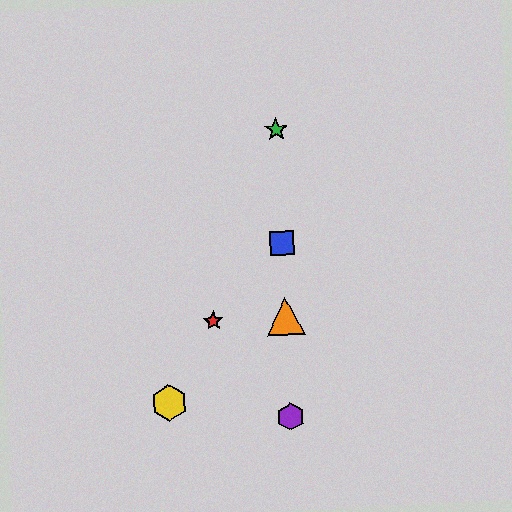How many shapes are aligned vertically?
4 shapes (the blue square, the green star, the purple hexagon, the orange triangle) are aligned vertically.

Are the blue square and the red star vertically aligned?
No, the blue square is at x≈282 and the red star is at x≈213.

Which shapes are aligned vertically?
The blue square, the green star, the purple hexagon, the orange triangle are aligned vertically.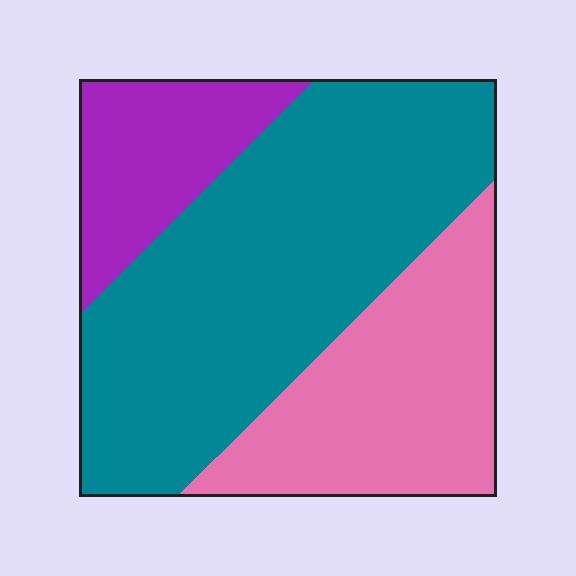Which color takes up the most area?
Teal, at roughly 55%.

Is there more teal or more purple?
Teal.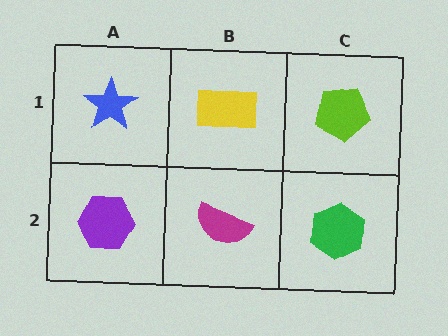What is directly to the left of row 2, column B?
A purple hexagon.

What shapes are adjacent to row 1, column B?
A magenta semicircle (row 2, column B), a blue star (row 1, column A), a lime pentagon (row 1, column C).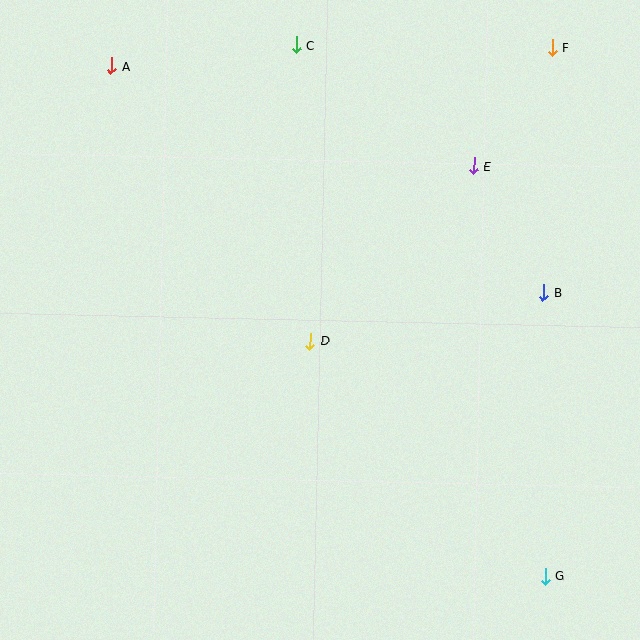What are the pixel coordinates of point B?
Point B is at (543, 293).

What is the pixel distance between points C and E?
The distance between C and E is 214 pixels.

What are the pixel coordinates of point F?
Point F is at (553, 48).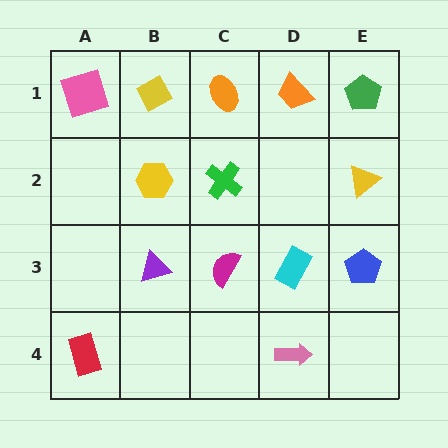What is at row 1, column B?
A yellow diamond.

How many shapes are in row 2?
3 shapes.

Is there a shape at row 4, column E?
No, that cell is empty.